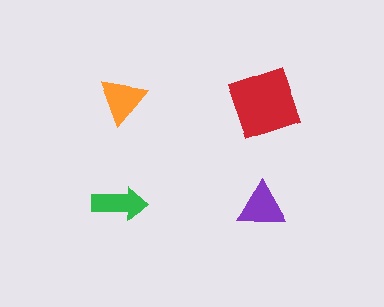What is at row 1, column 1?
An orange triangle.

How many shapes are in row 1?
2 shapes.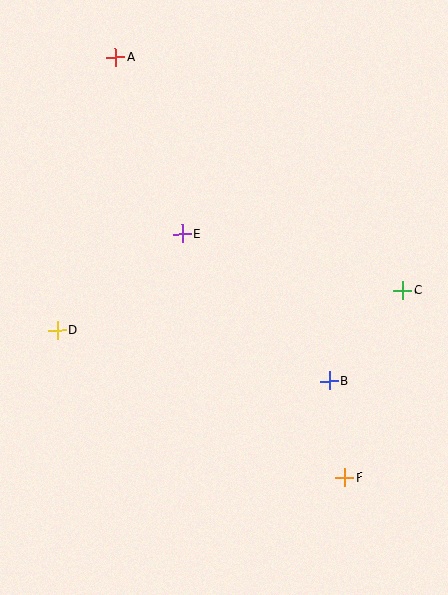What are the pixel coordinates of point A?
Point A is at (116, 57).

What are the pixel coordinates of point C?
Point C is at (403, 291).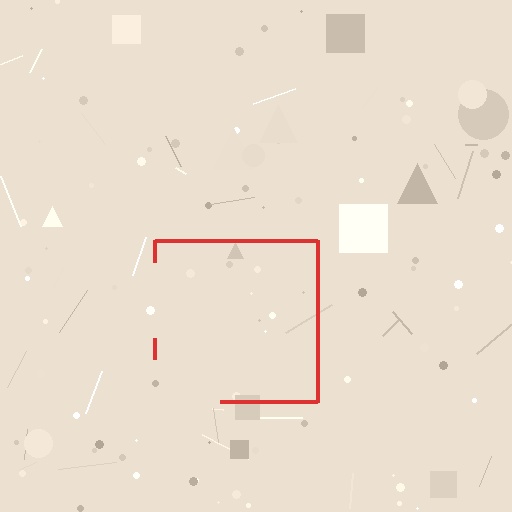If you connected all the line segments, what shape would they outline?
They would outline a square.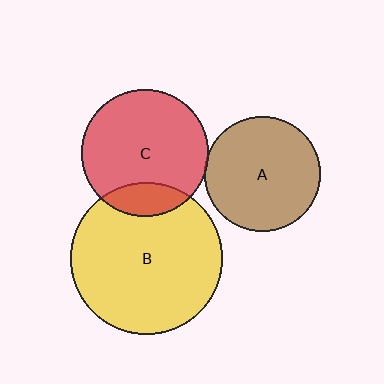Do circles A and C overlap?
Yes.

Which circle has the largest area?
Circle B (yellow).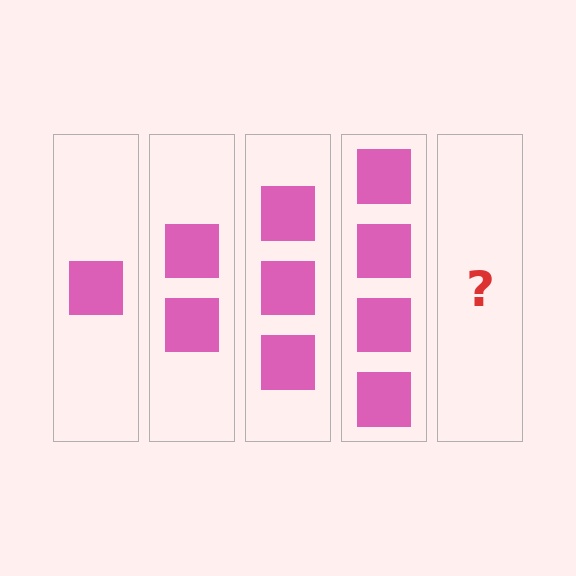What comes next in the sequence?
The next element should be 5 squares.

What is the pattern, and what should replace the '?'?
The pattern is that each step adds one more square. The '?' should be 5 squares.